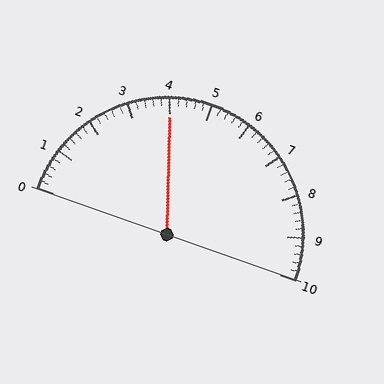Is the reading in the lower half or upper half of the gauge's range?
The reading is in the lower half of the range (0 to 10).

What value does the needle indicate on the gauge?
The needle indicates approximately 4.0.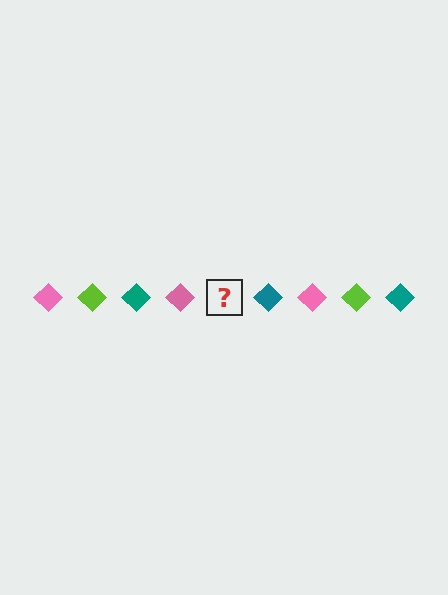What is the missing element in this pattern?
The missing element is a lime diamond.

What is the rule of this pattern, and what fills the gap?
The rule is that the pattern cycles through pink, lime, teal diamonds. The gap should be filled with a lime diamond.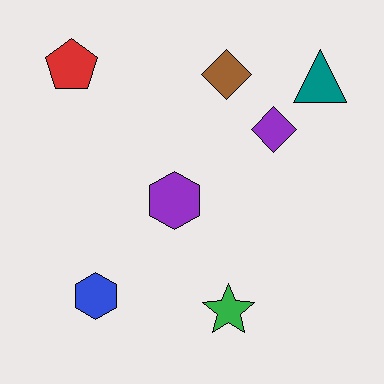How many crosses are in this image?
There are no crosses.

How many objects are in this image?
There are 7 objects.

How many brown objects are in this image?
There is 1 brown object.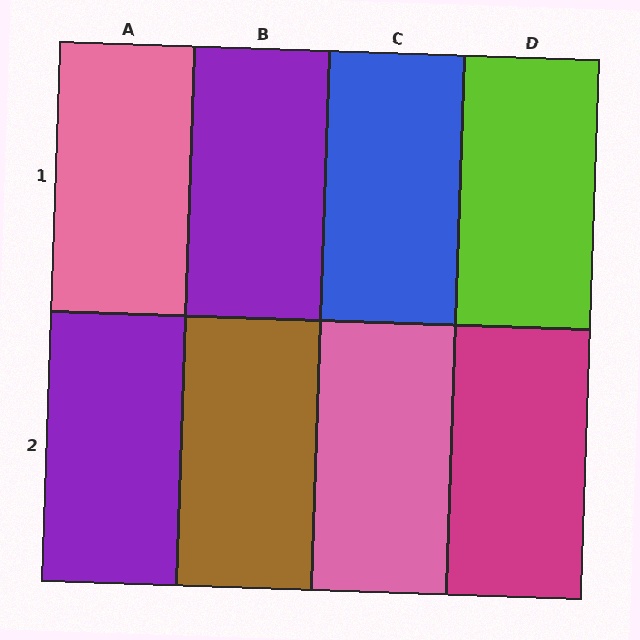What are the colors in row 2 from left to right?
Purple, brown, pink, magenta.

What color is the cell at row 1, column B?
Purple.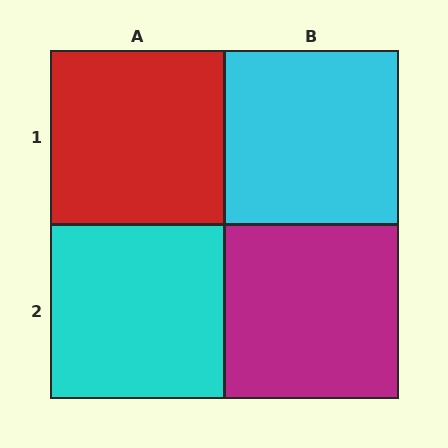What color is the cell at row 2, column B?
Magenta.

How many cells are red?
1 cell is red.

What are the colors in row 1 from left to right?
Red, cyan.